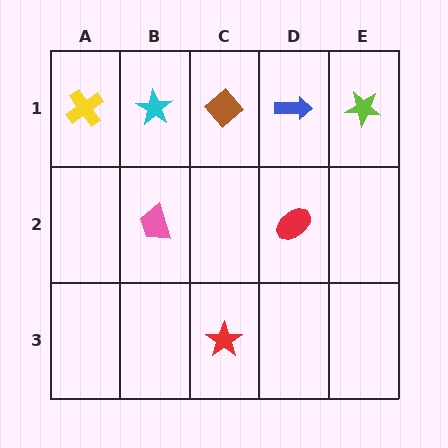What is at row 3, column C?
A red star.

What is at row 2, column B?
A pink trapezoid.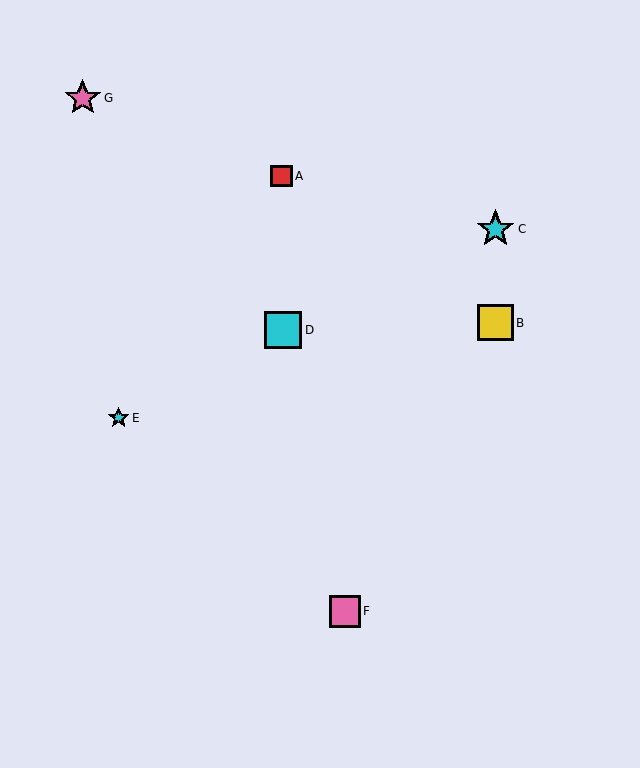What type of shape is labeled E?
Shape E is a cyan star.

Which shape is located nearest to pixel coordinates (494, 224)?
The cyan star (labeled C) at (496, 229) is nearest to that location.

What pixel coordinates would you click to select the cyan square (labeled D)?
Click at (283, 330) to select the cyan square D.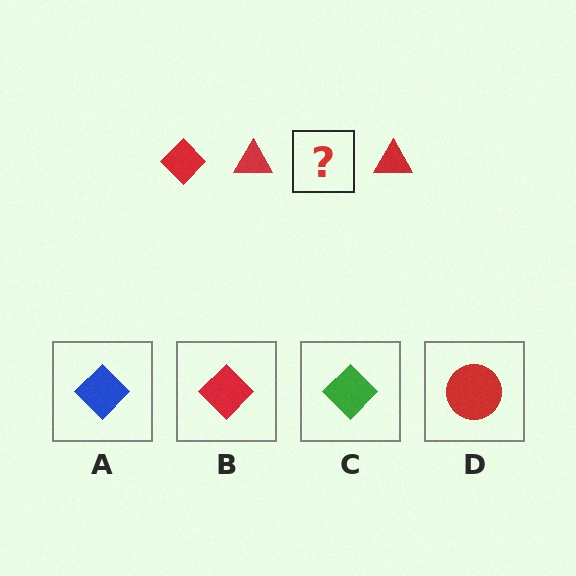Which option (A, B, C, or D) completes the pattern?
B.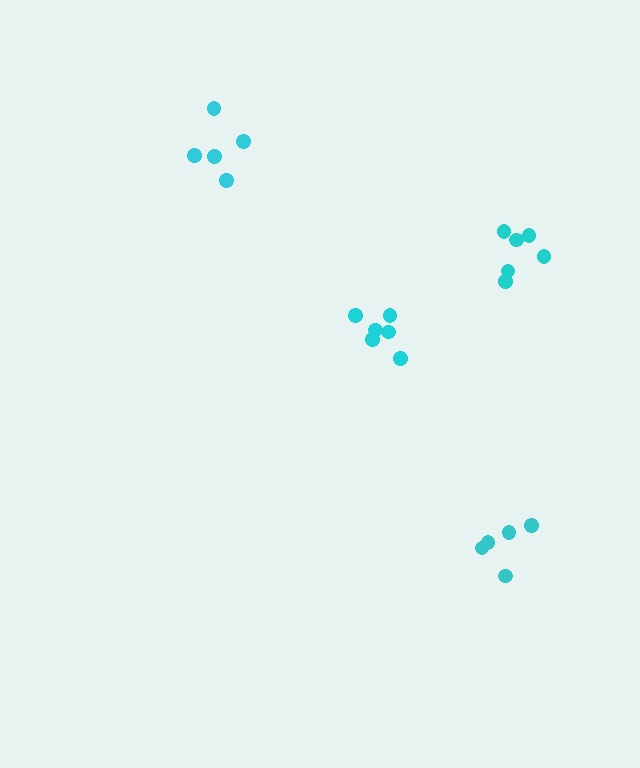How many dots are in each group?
Group 1: 6 dots, Group 2: 6 dots, Group 3: 5 dots, Group 4: 5 dots (22 total).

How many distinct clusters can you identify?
There are 4 distinct clusters.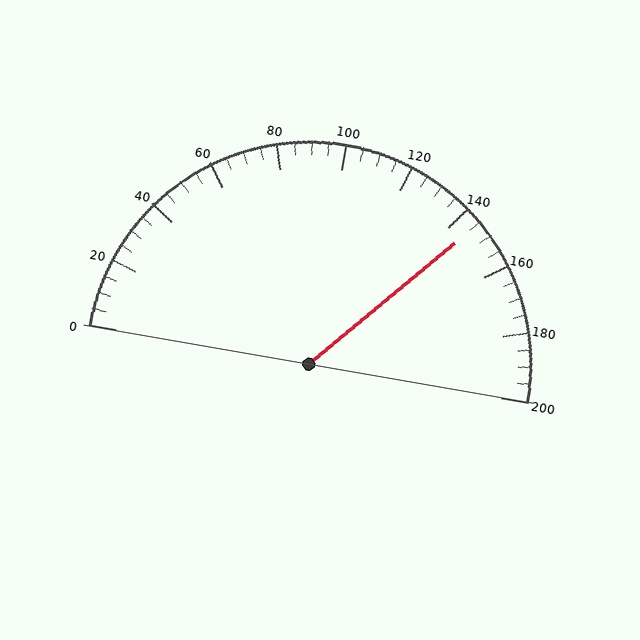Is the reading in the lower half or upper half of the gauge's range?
The reading is in the upper half of the range (0 to 200).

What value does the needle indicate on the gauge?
The needle indicates approximately 145.